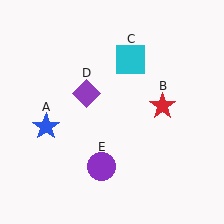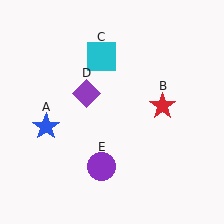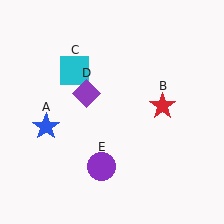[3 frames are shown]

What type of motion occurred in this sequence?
The cyan square (object C) rotated counterclockwise around the center of the scene.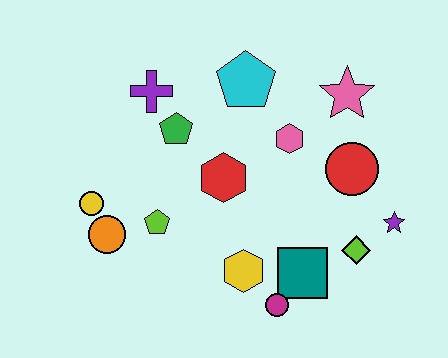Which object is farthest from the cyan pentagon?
The magenta circle is farthest from the cyan pentagon.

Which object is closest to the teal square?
The magenta circle is closest to the teal square.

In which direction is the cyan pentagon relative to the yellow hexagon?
The cyan pentagon is above the yellow hexagon.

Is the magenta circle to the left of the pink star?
Yes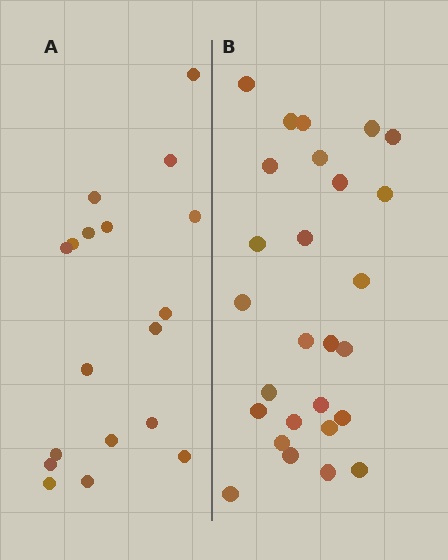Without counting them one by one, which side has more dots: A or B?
Region B (the right region) has more dots.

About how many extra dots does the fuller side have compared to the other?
Region B has roughly 8 or so more dots than region A.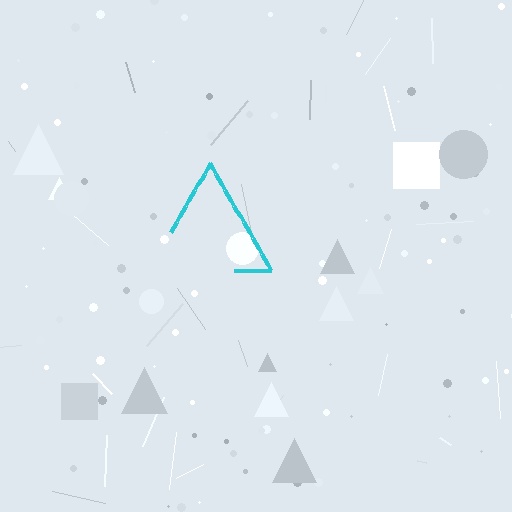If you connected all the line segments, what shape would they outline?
They would outline a triangle.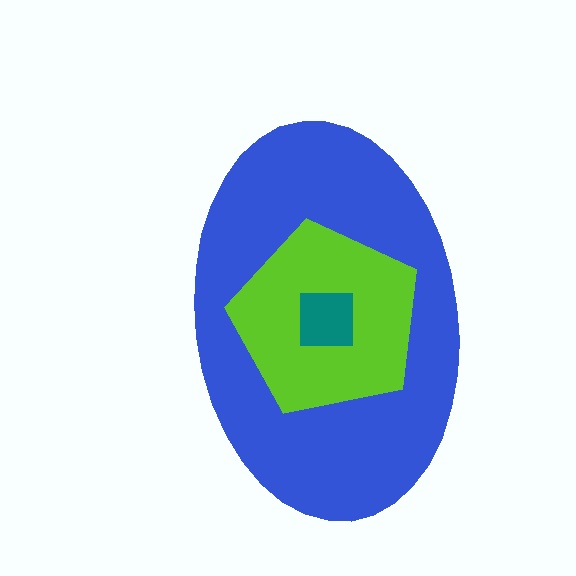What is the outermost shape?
The blue ellipse.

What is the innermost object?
The teal square.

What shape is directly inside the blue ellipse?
The lime pentagon.